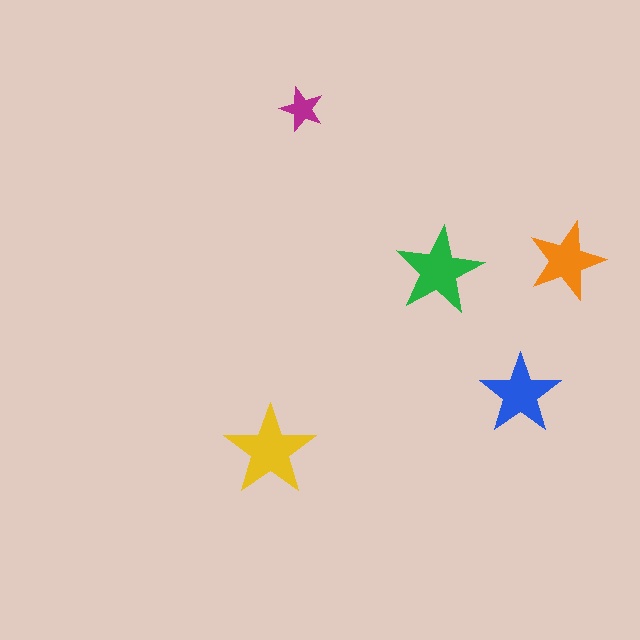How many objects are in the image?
There are 5 objects in the image.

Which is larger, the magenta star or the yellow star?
The yellow one.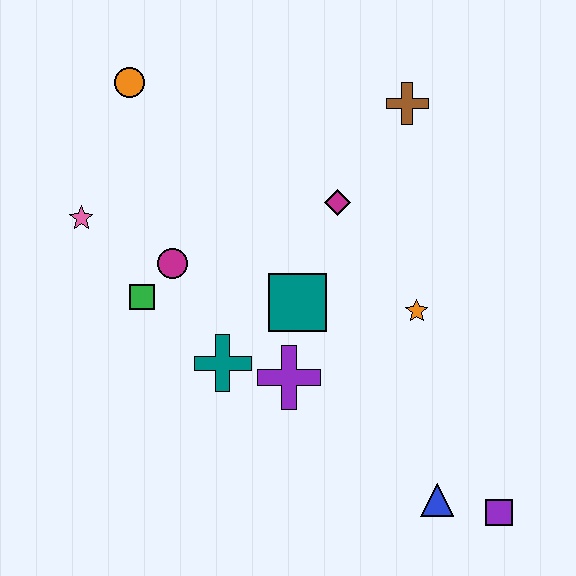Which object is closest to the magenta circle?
The green square is closest to the magenta circle.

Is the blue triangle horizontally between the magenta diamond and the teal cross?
No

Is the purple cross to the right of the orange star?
No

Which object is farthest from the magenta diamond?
The purple square is farthest from the magenta diamond.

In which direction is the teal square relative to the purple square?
The teal square is above the purple square.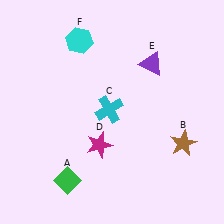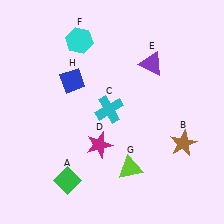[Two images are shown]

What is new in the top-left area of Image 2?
A blue diamond (H) was added in the top-left area of Image 2.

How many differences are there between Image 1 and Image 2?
There are 2 differences between the two images.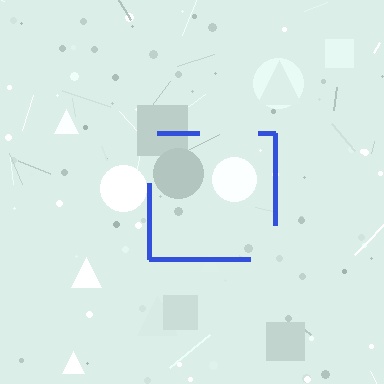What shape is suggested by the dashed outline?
The dashed outline suggests a square.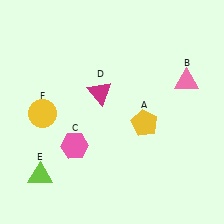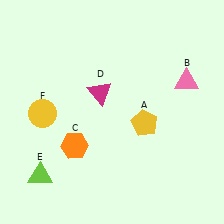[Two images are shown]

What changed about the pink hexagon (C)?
In Image 1, C is pink. In Image 2, it changed to orange.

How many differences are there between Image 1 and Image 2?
There is 1 difference between the two images.